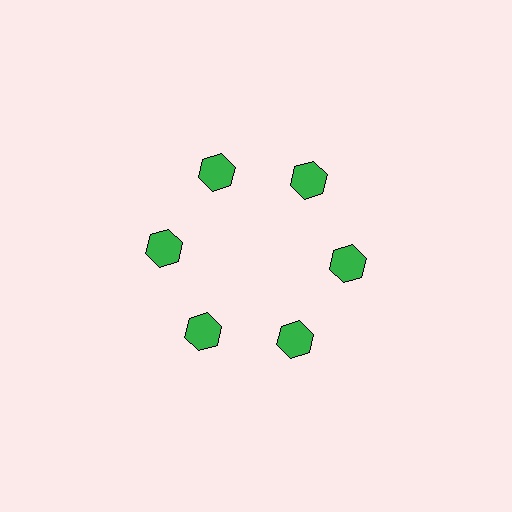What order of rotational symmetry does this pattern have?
This pattern has 6-fold rotational symmetry.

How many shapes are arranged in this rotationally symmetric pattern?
There are 6 shapes, arranged in 6 groups of 1.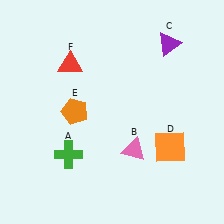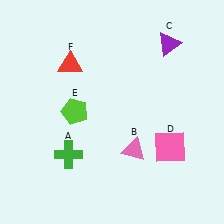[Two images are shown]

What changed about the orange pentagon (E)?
In Image 1, E is orange. In Image 2, it changed to lime.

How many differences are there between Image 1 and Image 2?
There are 2 differences between the two images.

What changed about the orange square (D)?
In Image 1, D is orange. In Image 2, it changed to pink.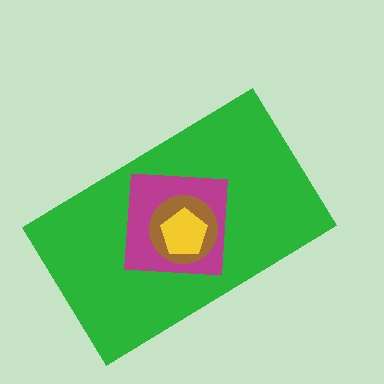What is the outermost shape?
The green rectangle.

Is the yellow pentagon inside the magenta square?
Yes.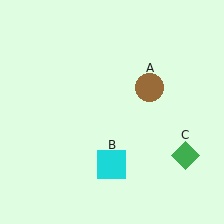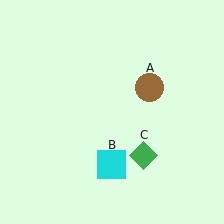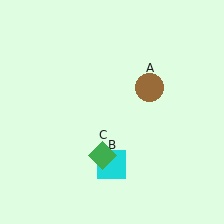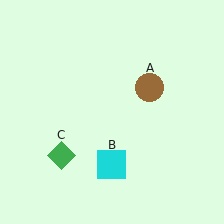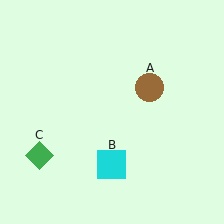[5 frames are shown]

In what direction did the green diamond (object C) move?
The green diamond (object C) moved left.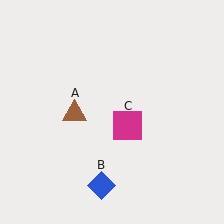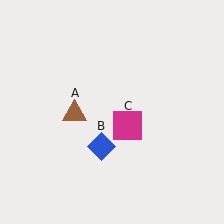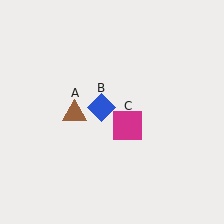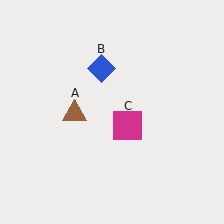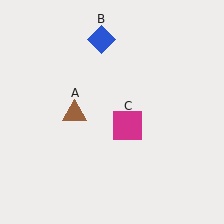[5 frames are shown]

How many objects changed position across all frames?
1 object changed position: blue diamond (object B).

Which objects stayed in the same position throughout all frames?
Brown triangle (object A) and magenta square (object C) remained stationary.